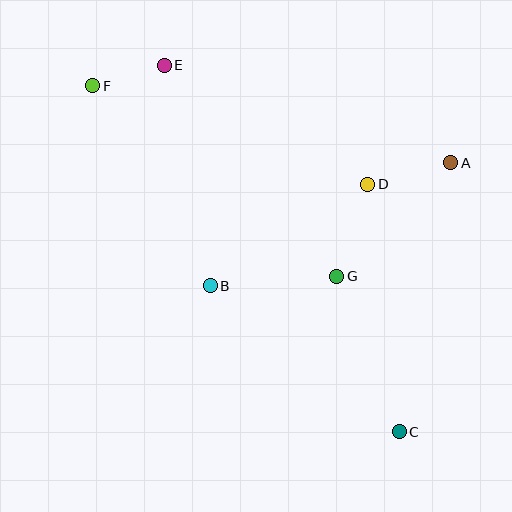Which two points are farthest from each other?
Points C and F are farthest from each other.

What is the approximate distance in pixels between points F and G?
The distance between F and G is approximately 310 pixels.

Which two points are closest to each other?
Points E and F are closest to each other.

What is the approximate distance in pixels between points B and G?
The distance between B and G is approximately 127 pixels.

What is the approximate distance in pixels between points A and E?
The distance between A and E is approximately 303 pixels.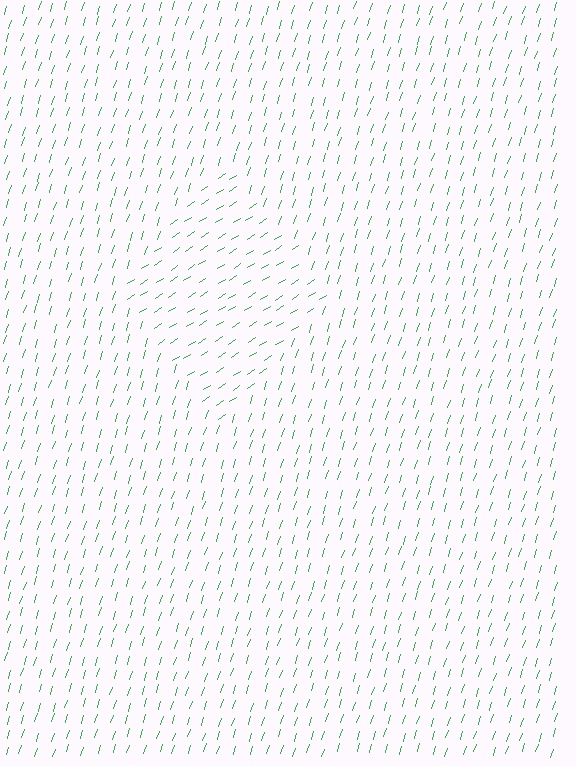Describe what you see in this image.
The image is filled with small green line segments. A diamond region in the image has lines oriented differently from the surrounding lines, creating a visible texture boundary.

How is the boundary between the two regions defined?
The boundary is defined purely by a change in line orientation (approximately 39 degrees difference). All lines are the same color and thickness.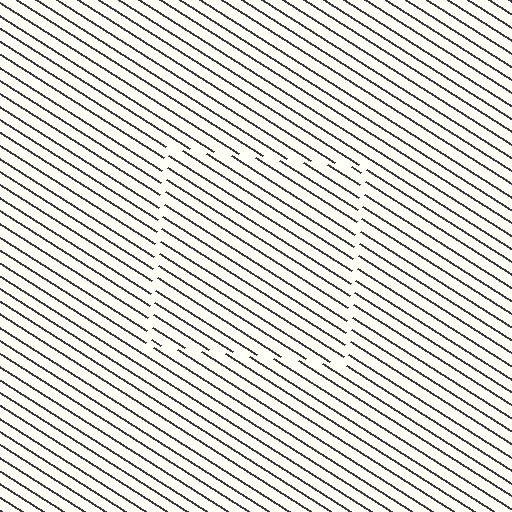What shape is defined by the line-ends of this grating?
An illusory square. The interior of the shape contains the same grating, shifted by half a period — the contour is defined by the phase discontinuity where line-ends from the inner and outer gratings abut.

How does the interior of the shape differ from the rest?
The interior of the shape contains the same grating, shifted by half a period — the contour is defined by the phase discontinuity where line-ends from the inner and outer gratings abut.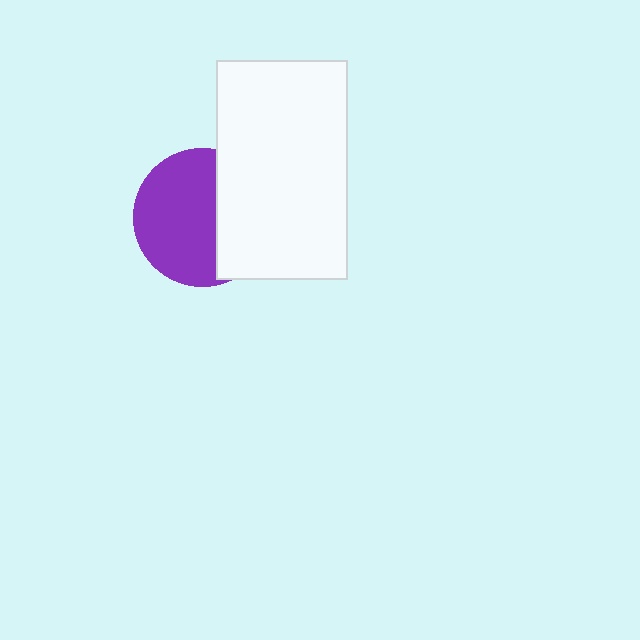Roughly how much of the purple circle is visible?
About half of it is visible (roughly 62%).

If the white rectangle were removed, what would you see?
You would see the complete purple circle.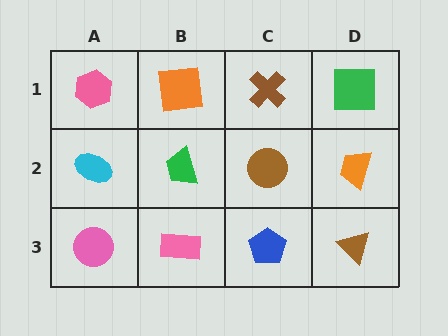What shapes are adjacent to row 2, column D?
A green square (row 1, column D), a brown triangle (row 3, column D), a brown circle (row 2, column C).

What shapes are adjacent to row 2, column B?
An orange square (row 1, column B), a pink rectangle (row 3, column B), a cyan ellipse (row 2, column A), a brown circle (row 2, column C).